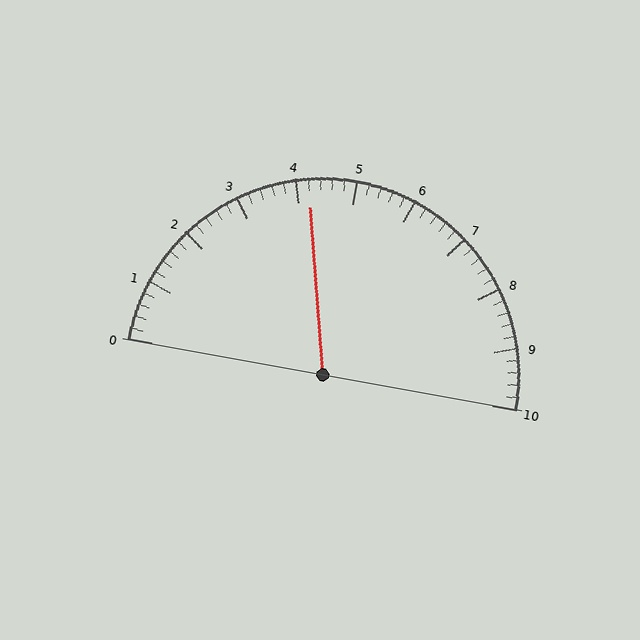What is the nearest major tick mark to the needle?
The nearest major tick mark is 4.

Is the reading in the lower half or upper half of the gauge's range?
The reading is in the lower half of the range (0 to 10).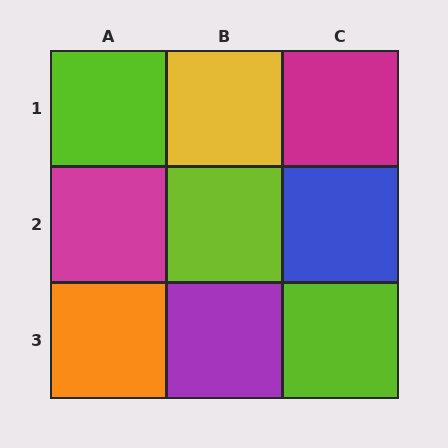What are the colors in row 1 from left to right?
Lime, yellow, magenta.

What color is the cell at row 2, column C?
Blue.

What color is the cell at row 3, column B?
Purple.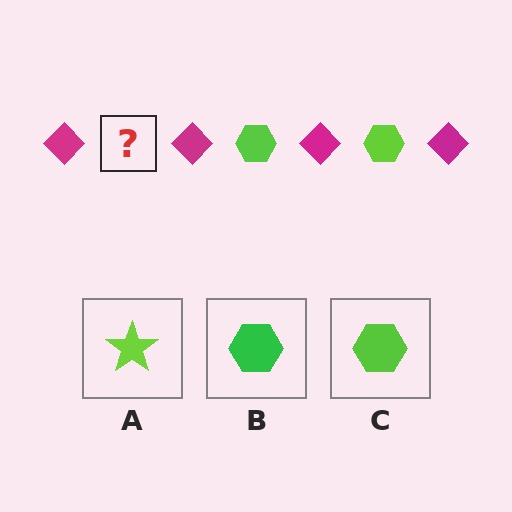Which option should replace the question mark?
Option C.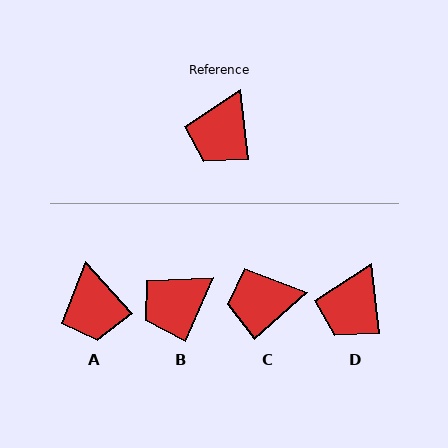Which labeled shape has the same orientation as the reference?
D.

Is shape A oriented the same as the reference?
No, it is off by about 35 degrees.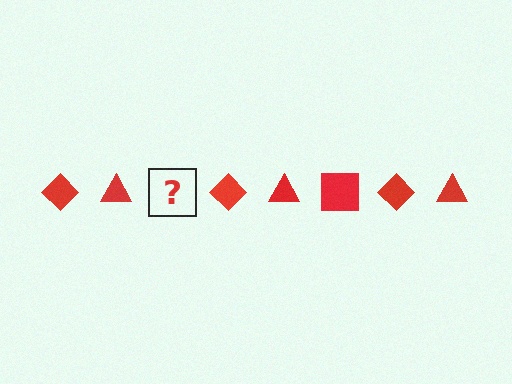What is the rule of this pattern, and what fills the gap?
The rule is that the pattern cycles through diamond, triangle, square shapes in red. The gap should be filled with a red square.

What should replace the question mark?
The question mark should be replaced with a red square.